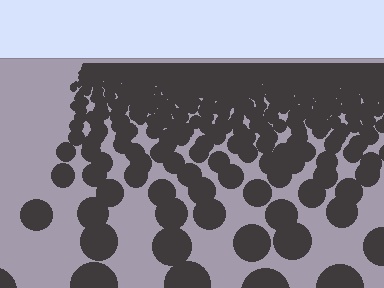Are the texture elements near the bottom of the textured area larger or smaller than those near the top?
Larger. Near the bottom, elements are closer to the viewer and appear at a bigger on-screen size.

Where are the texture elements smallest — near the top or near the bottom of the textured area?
Near the top.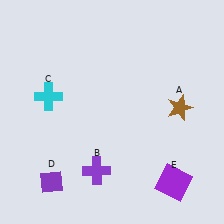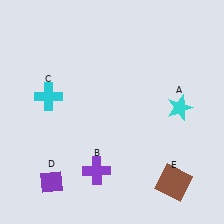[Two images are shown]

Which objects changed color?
A changed from brown to cyan. E changed from purple to brown.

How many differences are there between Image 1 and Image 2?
There are 2 differences between the two images.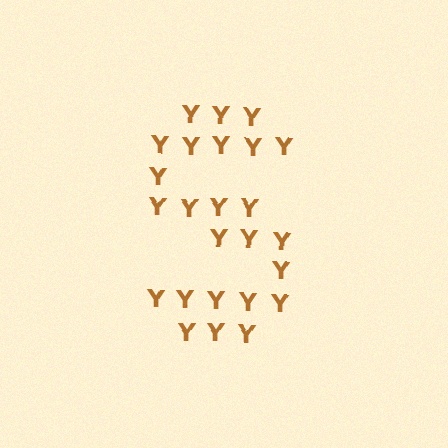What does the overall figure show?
The overall figure shows the letter S.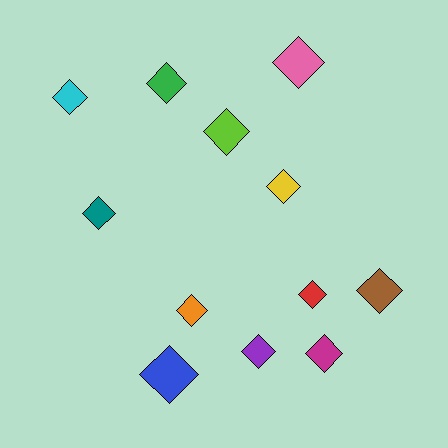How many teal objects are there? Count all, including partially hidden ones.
There is 1 teal object.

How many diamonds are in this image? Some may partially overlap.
There are 12 diamonds.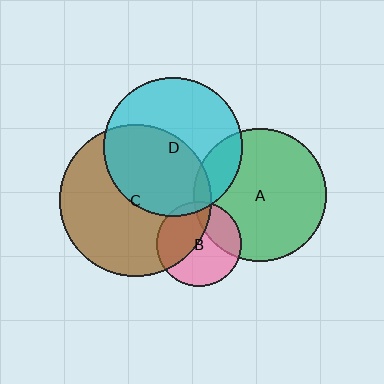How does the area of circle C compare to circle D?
Approximately 1.2 times.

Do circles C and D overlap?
Yes.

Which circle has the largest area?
Circle C (brown).